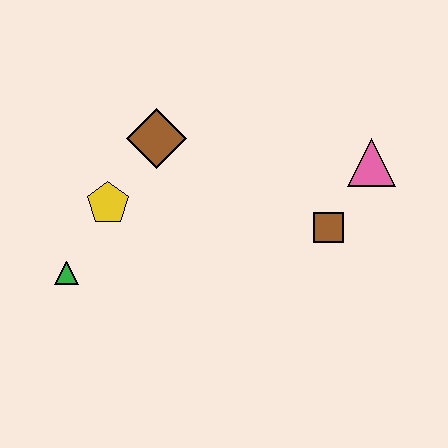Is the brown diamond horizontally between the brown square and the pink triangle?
No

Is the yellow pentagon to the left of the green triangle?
No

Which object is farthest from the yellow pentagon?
The pink triangle is farthest from the yellow pentagon.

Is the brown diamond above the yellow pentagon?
Yes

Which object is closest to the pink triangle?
The brown square is closest to the pink triangle.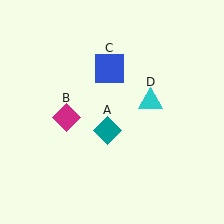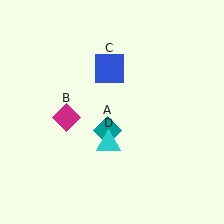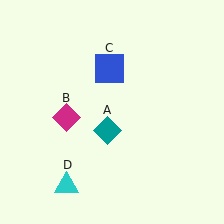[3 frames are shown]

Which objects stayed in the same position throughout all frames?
Teal diamond (object A) and magenta diamond (object B) and blue square (object C) remained stationary.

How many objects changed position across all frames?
1 object changed position: cyan triangle (object D).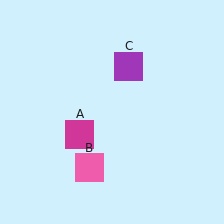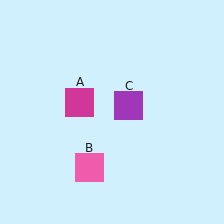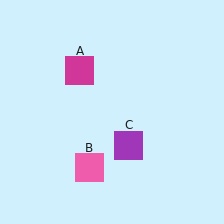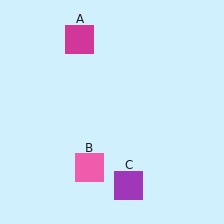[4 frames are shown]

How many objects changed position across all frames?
2 objects changed position: magenta square (object A), purple square (object C).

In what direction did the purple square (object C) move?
The purple square (object C) moved down.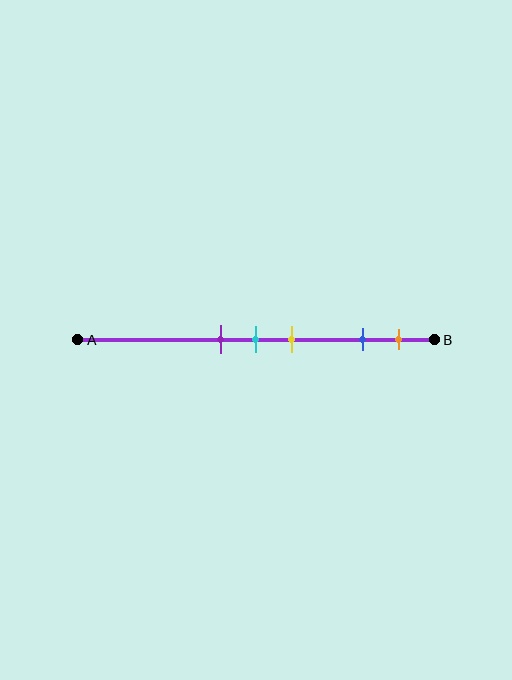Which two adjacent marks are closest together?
The purple and cyan marks are the closest adjacent pair.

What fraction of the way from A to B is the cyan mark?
The cyan mark is approximately 50% (0.5) of the way from A to B.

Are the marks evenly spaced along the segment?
No, the marks are not evenly spaced.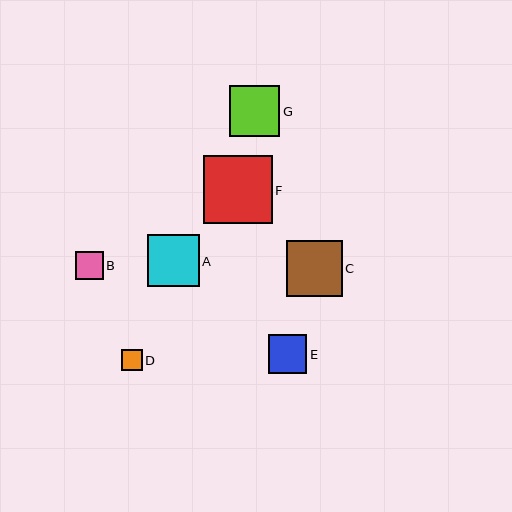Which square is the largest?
Square F is the largest with a size of approximately 69 pixels.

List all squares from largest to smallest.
From largest to smallest: F, C, A, G, E, B, D.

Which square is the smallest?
Square D is the smallest with a size of approximately 21 pixels.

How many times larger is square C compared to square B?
Square C is approximately 2.0 times the size of square B.